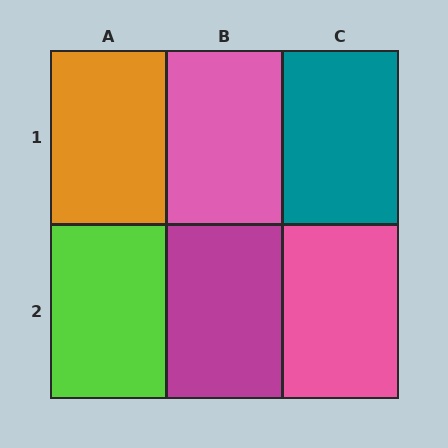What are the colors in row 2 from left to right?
Lime, magenta, pink.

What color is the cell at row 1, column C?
Teal.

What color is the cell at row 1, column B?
Pink.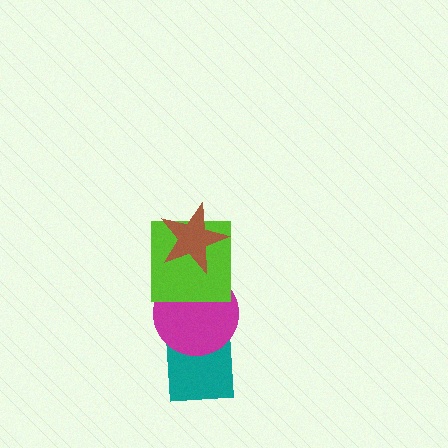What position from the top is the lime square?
The lime square is 2nd from the top.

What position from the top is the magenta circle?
The magenta circle is 3rd from the top.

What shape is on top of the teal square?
The magenta circle is on top of the teal square.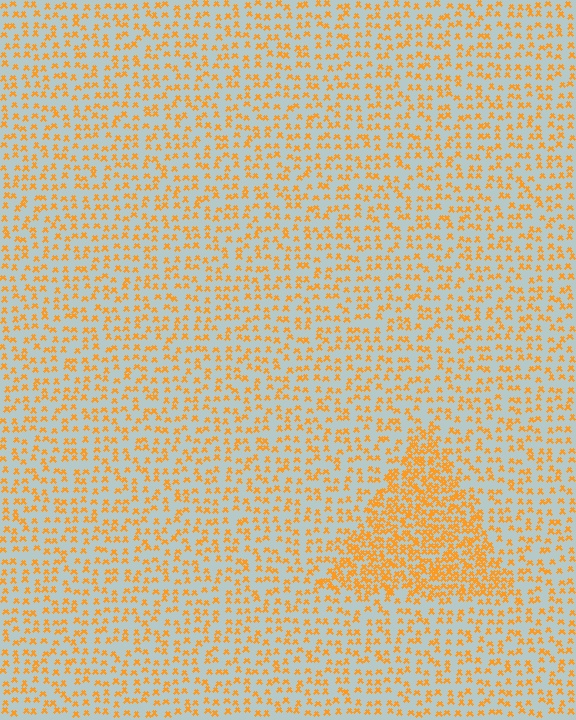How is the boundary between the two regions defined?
The boundary is defined by a change in element density (approximately 2.2x ratio). All elements are the same color, size, and shape.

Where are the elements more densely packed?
The elements are more densely packed inside the triangle boundary.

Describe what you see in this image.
The image contains small orange elements arranged at two different densities. A triangle-shaped region is visible where the elements are more densely packed than the surrounding area.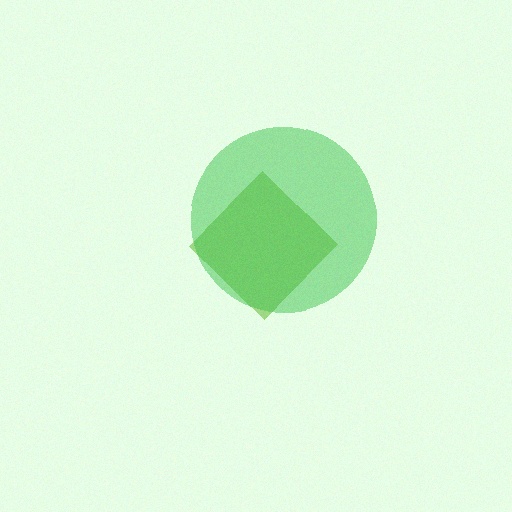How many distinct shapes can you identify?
There are 2 distinct shapes: a lime diamond, a green circle.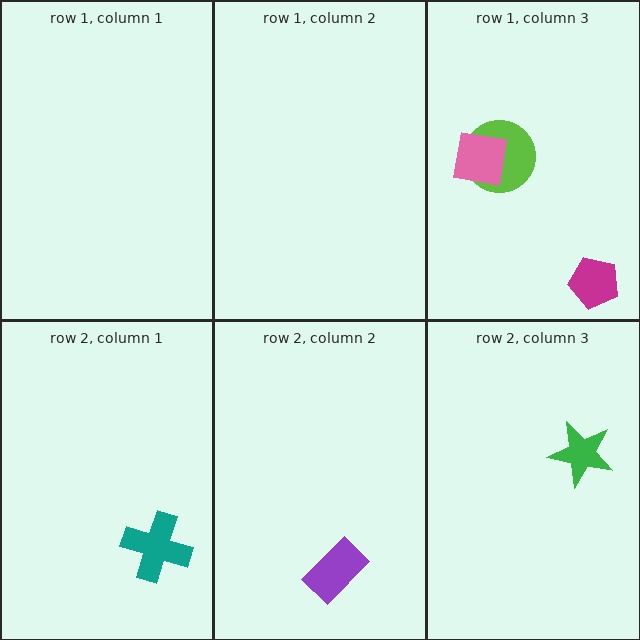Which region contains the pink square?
The row 1, column 3 region.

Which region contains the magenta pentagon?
The row 1, column 3 region.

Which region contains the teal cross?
The row 2, column 1 region.